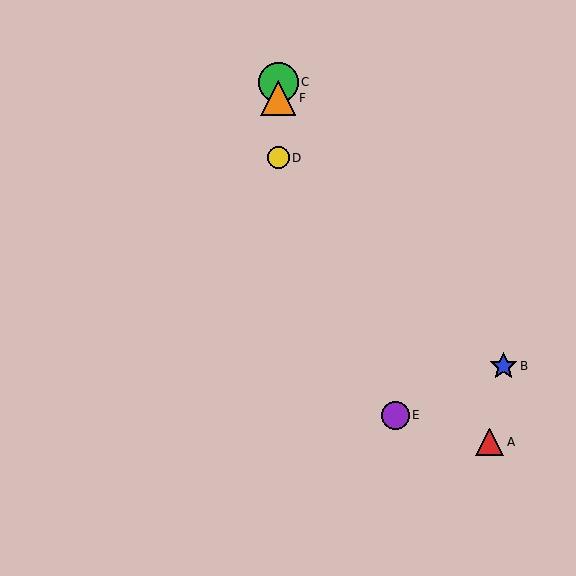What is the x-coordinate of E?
Object E is at x≈396.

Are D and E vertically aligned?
No, D is at x≈278 and E is at x≈396.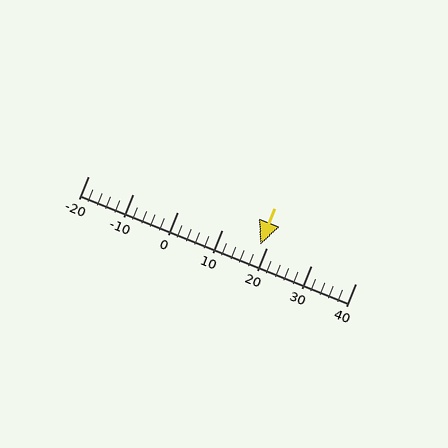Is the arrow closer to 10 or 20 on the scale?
The arrow is closer to 20.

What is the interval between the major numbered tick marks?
The major tick marks are spaced 10 units apart.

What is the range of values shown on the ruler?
The ruler shows values from -20 to 40.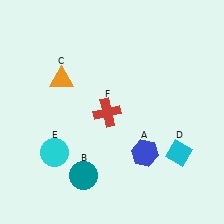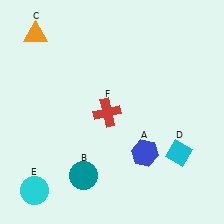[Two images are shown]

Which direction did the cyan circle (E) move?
The cyan circle (E) moved down.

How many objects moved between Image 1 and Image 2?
2 objects moved between the two images.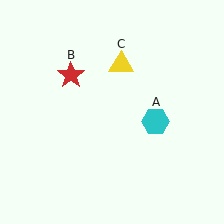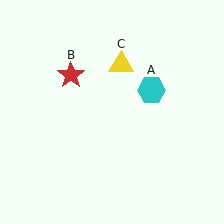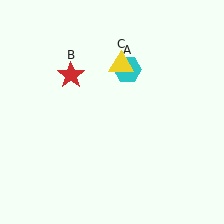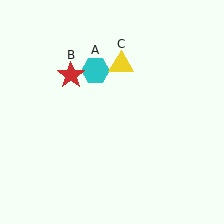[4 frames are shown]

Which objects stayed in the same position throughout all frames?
Red star (object B) and yellow triangle (object C) remained stationary.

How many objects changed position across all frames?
1 object changed position: cyan hexagon (object A).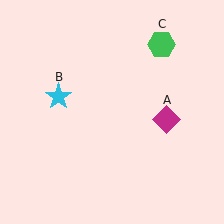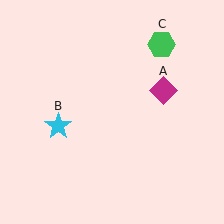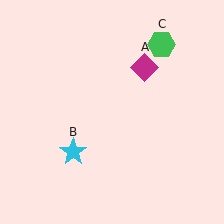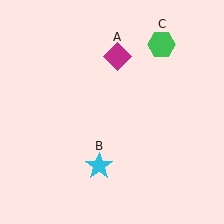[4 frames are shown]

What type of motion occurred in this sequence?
The magenta diamond (object A), cyan star (object B) rotated counterclockwise around the center of the scene.